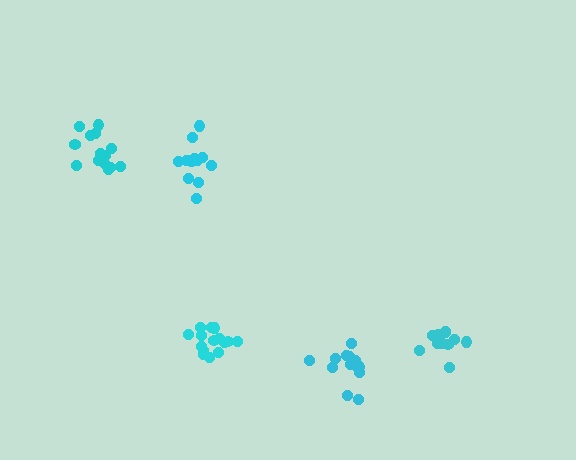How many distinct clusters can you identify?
There are 5 distinct clusters.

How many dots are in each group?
Group 1: 15 dots, Group 2: 14 dots, Group 3: 11 dots, Group 4: 14 dots, Group 5: 14 dots (68 total).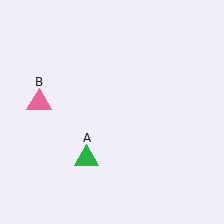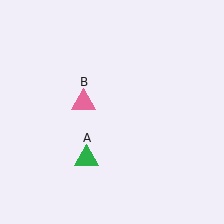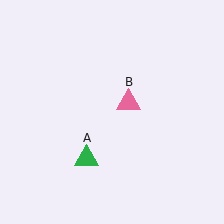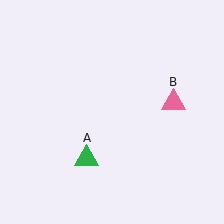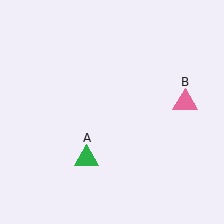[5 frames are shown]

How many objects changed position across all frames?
1 object changed position: pink triangle (object B).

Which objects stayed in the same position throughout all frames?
Green triangle (object A) remained stationary.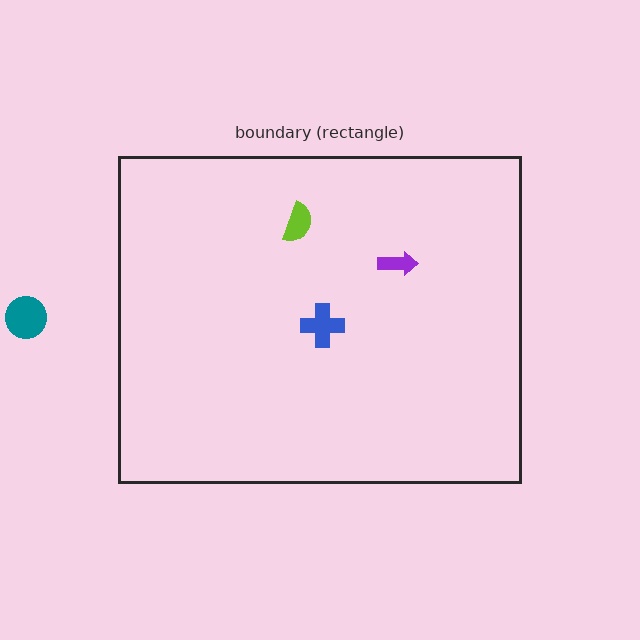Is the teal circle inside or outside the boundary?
Outside.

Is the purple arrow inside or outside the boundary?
Inside.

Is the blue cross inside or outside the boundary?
Inside.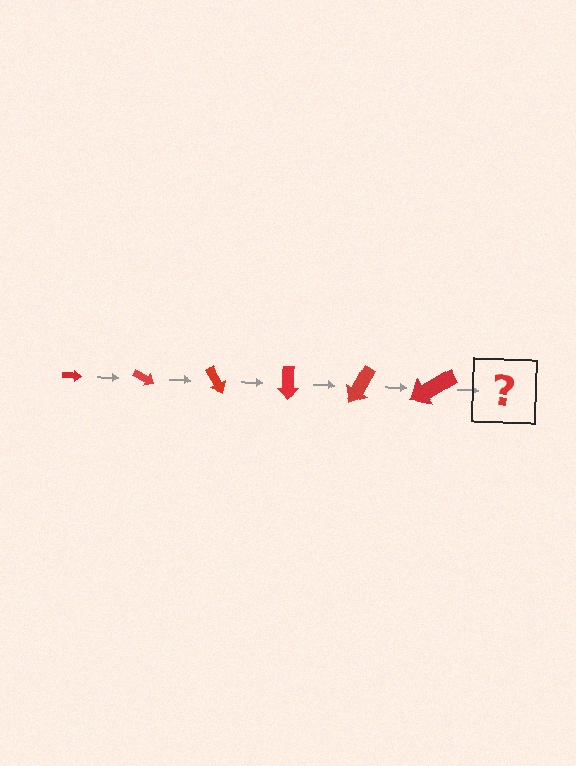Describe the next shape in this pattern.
It should be an arrow, larger than the previous one and rotated 180 degrees from the start.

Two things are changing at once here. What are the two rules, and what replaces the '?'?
The two rules are that the arrow grows larger each step and it rotates 30 degrees each step. The '?' should be an arrow, larger than the previous one and rotated 180 degrees from the start.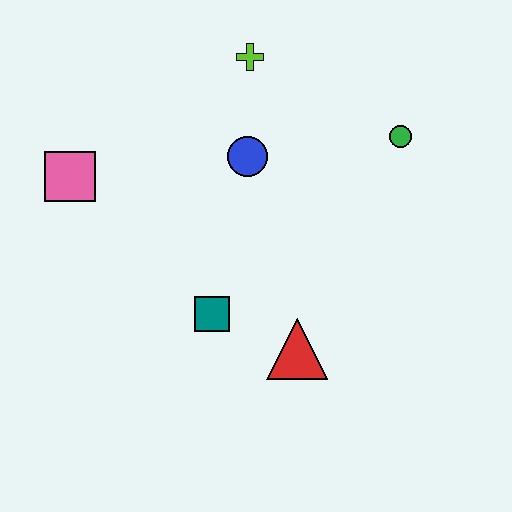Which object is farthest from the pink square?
The green circle is farthest from the pink square.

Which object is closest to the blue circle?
The lime cross is closest to the blue circle.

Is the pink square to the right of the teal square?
No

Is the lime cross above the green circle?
Yes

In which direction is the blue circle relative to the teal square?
The blue circle is above the teal square.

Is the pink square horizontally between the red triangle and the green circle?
No